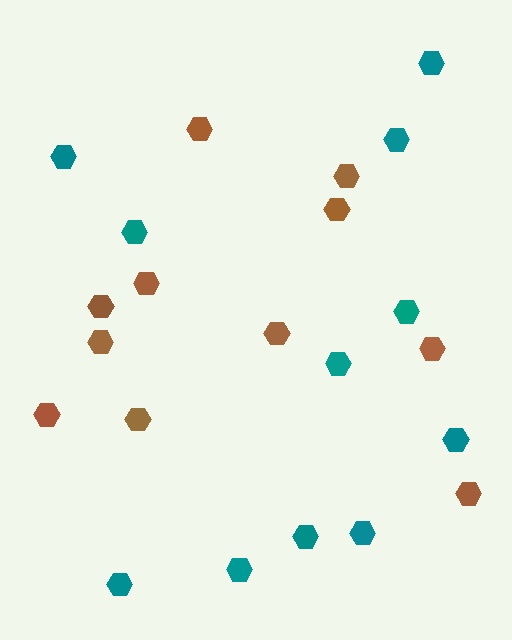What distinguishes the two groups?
There are 2 groups: one group of teal hexagons (11) and one group of brown hexagons (11).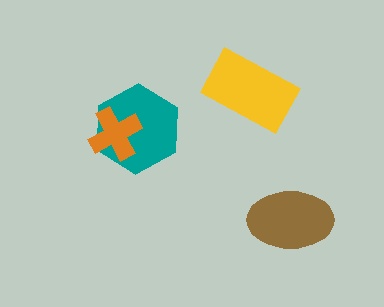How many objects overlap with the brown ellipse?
0 objects overlap with the brown ellipse.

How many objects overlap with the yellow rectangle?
0 objects overlap with the yellow rectangle.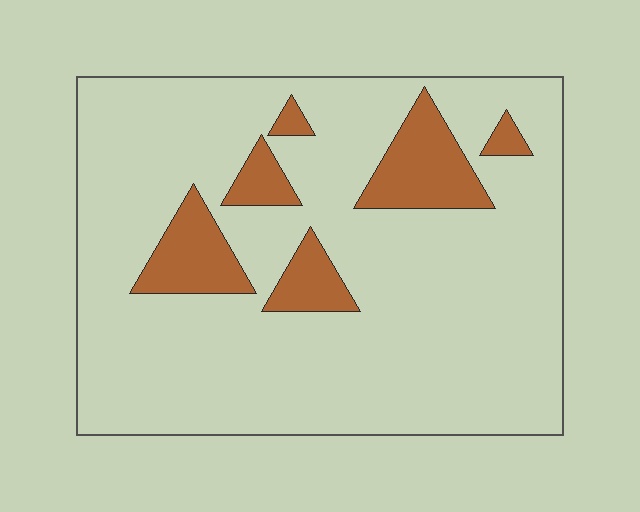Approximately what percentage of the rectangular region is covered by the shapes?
Approximately 15%.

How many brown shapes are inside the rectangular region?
6.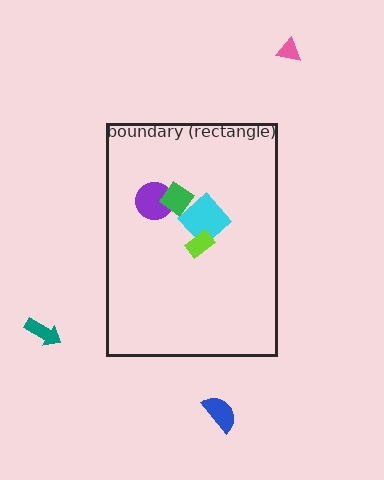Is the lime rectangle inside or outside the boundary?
Inside.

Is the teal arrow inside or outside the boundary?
Outside.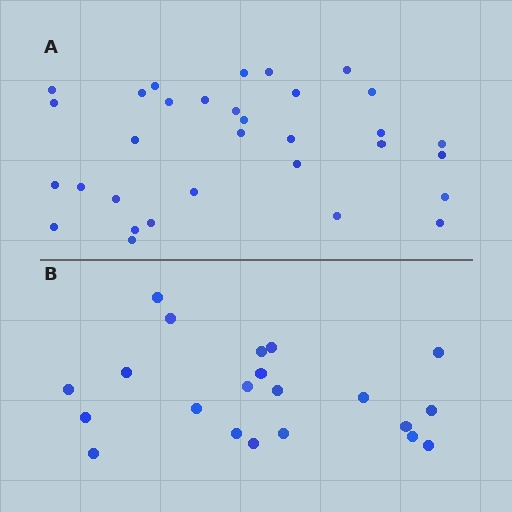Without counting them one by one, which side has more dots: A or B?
Region A (the top region) has more dots.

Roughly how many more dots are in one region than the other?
Region A has roughly 12 or so more dots than region B.